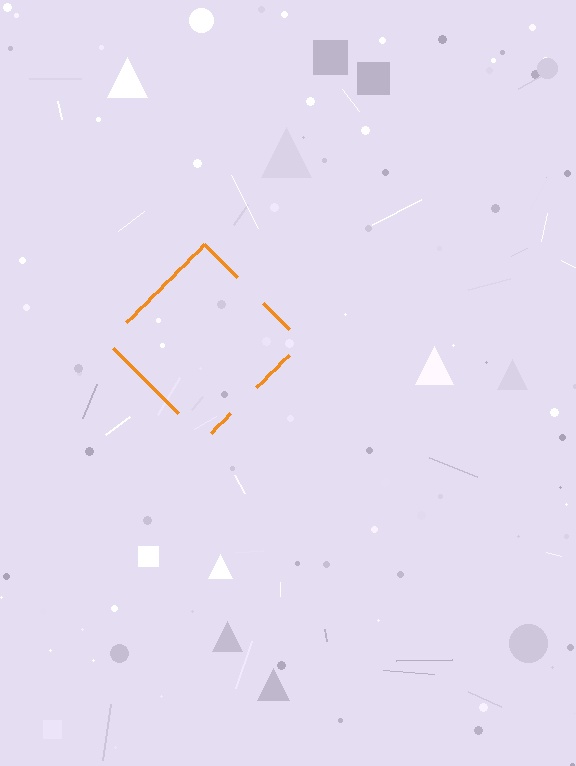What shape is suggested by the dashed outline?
The dashed outline suggests a diamond.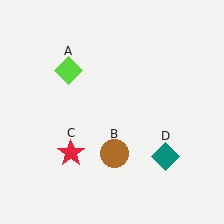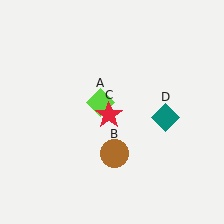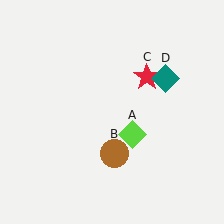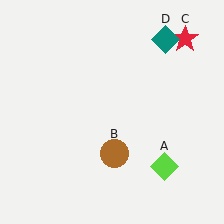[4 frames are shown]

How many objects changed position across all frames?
3 objects changed position: lime diamond (object A), red star (object C), teal diamond (object D).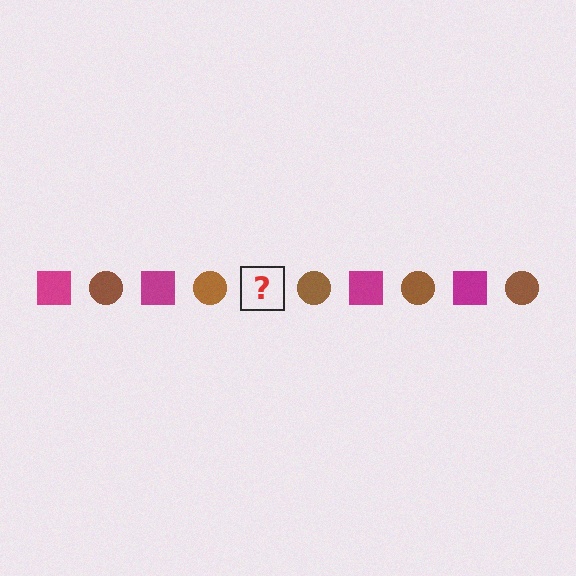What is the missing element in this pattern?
The missing element is a magenta square.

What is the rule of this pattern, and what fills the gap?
The rule is that the pattern alternates between magenta square and brown circle. The gap should be filled with a magenta square.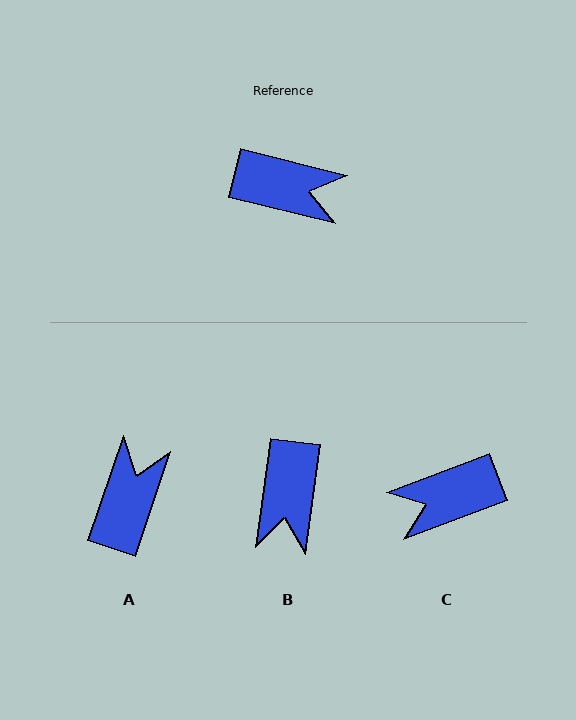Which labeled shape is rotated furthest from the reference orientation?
C, about 146 degrees away.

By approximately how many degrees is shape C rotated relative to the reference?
Approximately 146 degrees clockwise.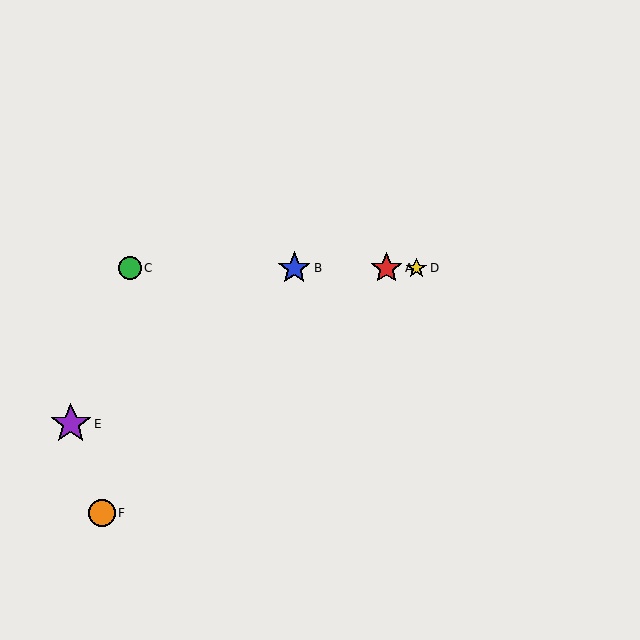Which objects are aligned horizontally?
Objects A, B, C, D are aligned horizontally.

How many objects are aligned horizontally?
4 objects (A, B, C, D) are aligned horizontally.